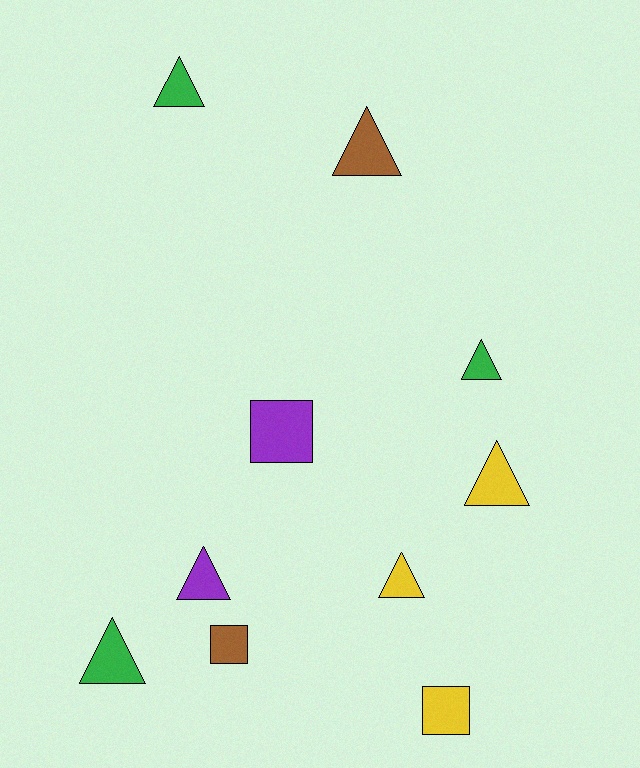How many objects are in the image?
There are 10 objects.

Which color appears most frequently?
Green, with 3 objects.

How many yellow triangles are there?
There are 2 yellow triangles.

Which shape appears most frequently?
Triangle, with 7 objects.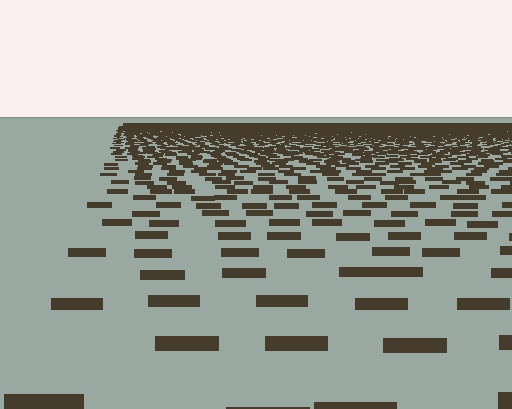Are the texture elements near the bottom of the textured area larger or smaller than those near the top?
Larger. Near the bottom, elements are closer to the viewer and appear at a bigger on-screen size.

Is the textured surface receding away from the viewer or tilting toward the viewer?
The surface is receding away from the viewer. Texture elements get smaller and denser toward the top.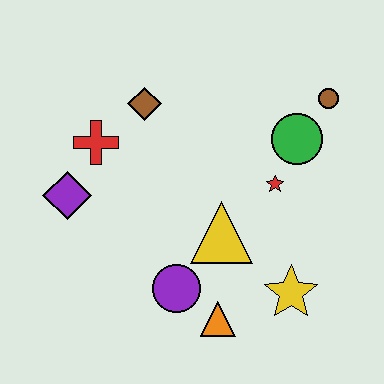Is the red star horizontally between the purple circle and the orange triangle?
No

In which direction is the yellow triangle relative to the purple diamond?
The yellow triangle is to the right of the purple diamond.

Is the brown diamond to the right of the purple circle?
No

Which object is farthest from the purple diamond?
The brown circle is farthest from the purple diamond.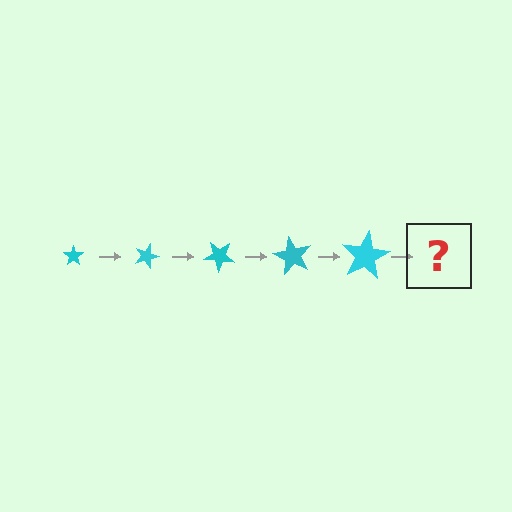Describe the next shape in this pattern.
It should be a star, larger than the previous one and rotated 100 degrees from the start.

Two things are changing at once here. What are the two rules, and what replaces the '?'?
The two rules are that the star grows larger each step and it rotates 20 degrees each step. The '?' should be a star, larger than the previous one and rotated 100 degrees from the start.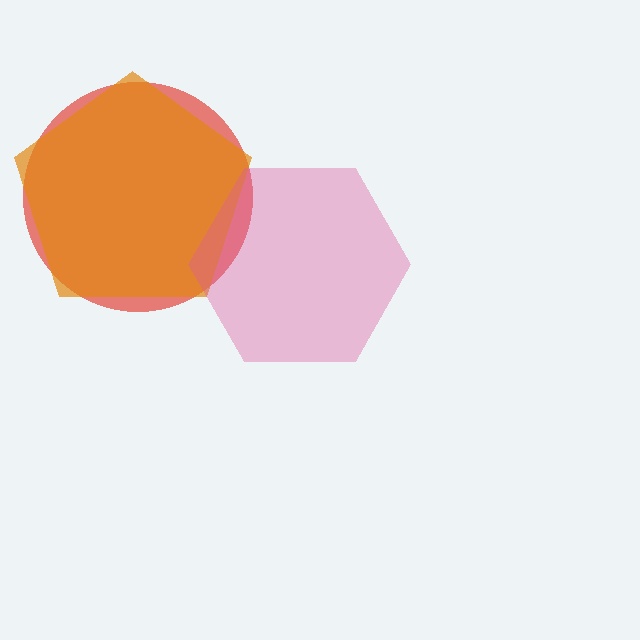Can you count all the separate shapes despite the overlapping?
Yes, there are 3 separate shapes.